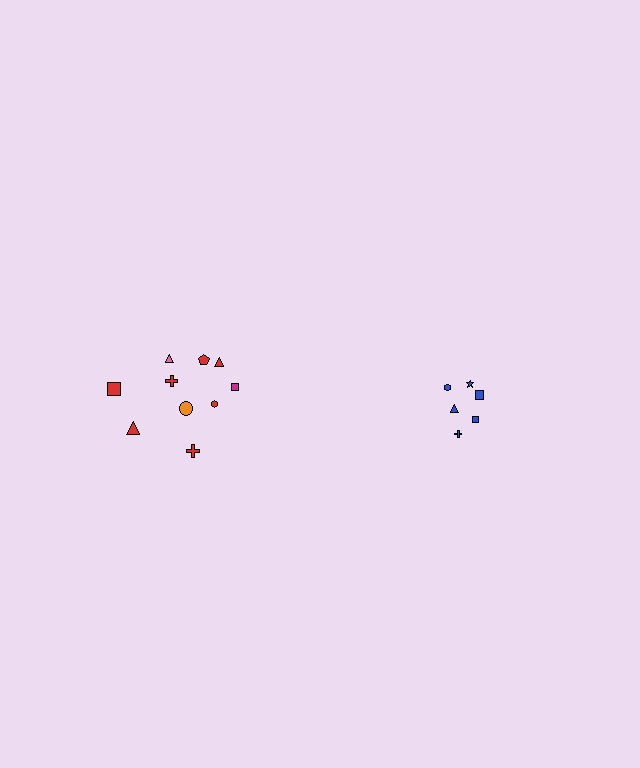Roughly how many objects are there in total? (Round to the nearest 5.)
Roughly 15 objects in total.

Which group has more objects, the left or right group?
The left group.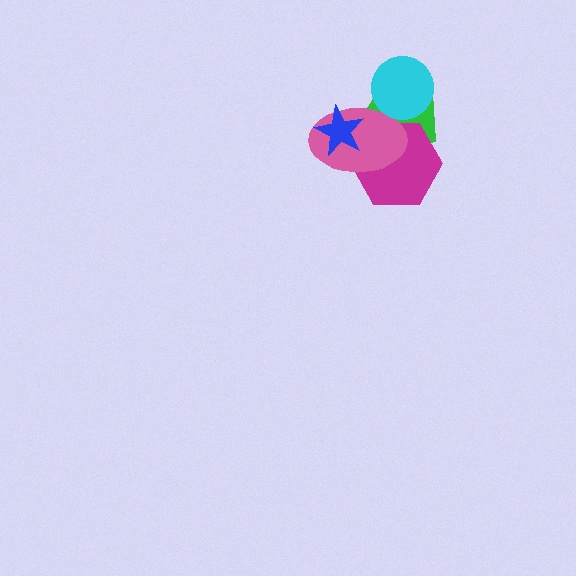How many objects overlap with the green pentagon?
4 objects overlap with the green pentagon.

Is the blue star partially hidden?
No, no other shape covers it.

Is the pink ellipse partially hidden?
Yes, it is partially covered by another shape.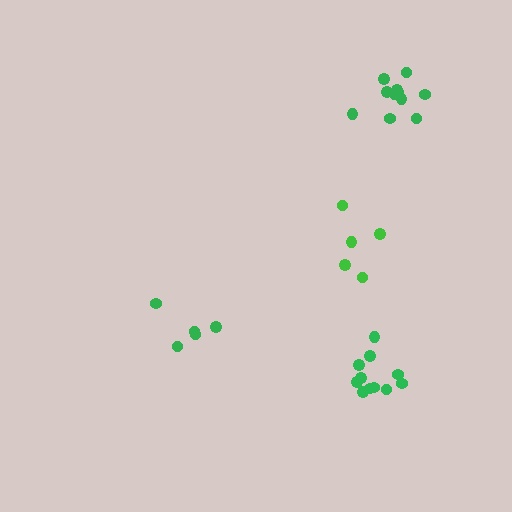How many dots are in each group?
Group 1: 5 dots, Group 2: 5 dots, Group 3: 11 dots, Group 4: 11 dots (32 total).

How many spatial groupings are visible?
There are 4 spatial groupings.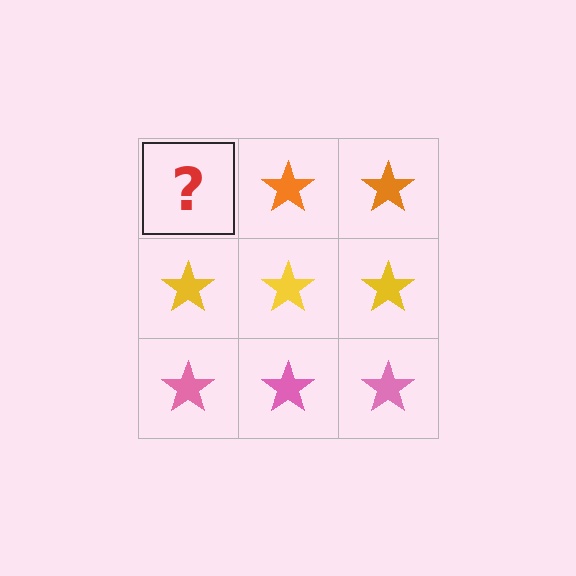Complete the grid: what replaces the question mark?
The question mark should be replaced with an orange star.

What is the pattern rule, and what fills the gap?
The rule is that each row has a consistent color. The gap should be filled with an orange star.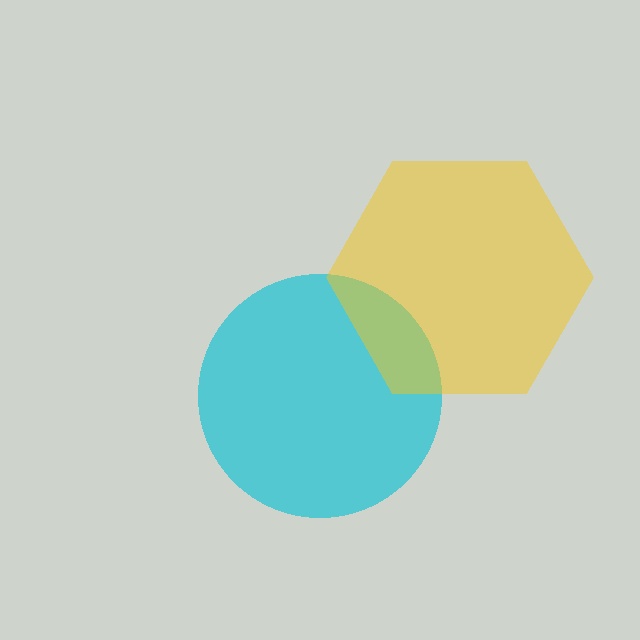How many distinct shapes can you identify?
There are 2 distinct shapes: a cyan circle, a yellow hexagon.